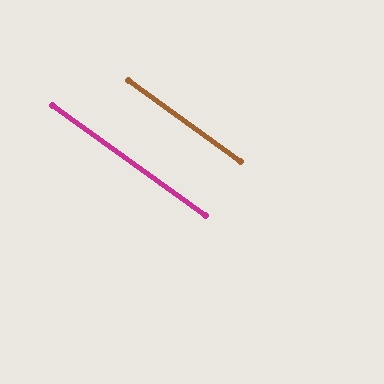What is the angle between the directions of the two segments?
Approximately 0 degrees.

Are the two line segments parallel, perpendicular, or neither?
Parallel — their directions differ by only 0.2°.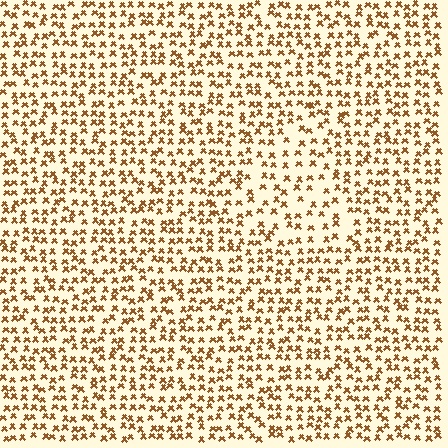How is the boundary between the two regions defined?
The boundary is defined by a change in element density (approximately 1.5x ratio). All elements are the same color, size, and shape.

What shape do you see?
I see a triangle.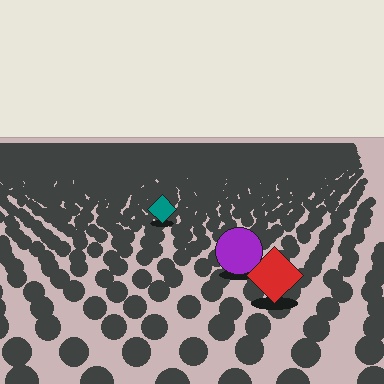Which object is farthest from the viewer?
The teal diamond is farthest from the viewer. It appears smaller and the ground texture around it is denser.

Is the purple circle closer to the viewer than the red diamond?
No. The red diamond is closer — you can tell from the texture gradient: the ground texture is coarser near it.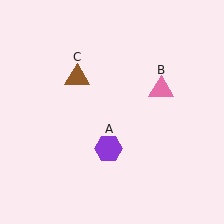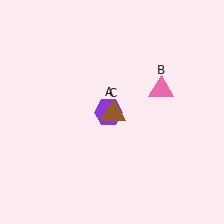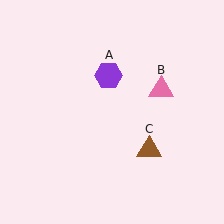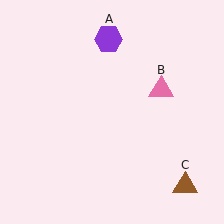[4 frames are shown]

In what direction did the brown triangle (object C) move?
The brown triangle (object C) moved down and to the right.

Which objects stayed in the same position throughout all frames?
Pink triangle (object B) remained stationary.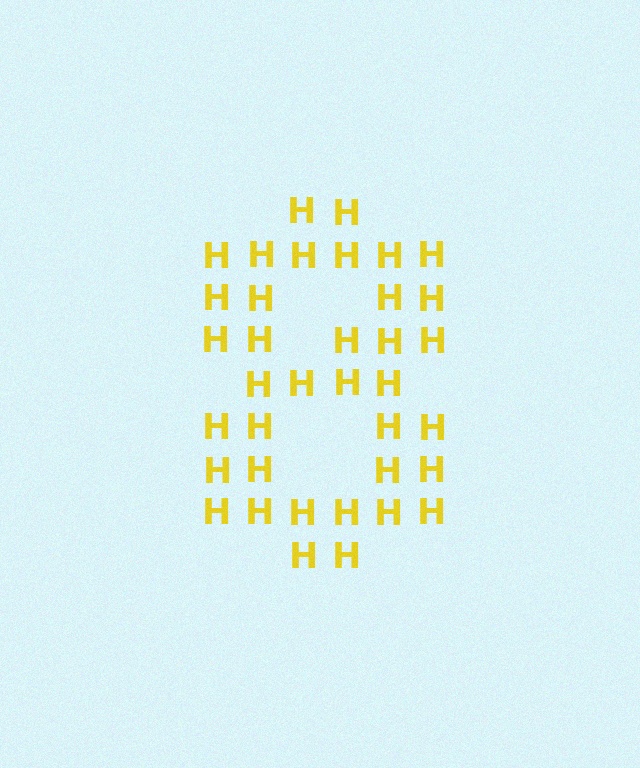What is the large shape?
The large shape is the digit 8.